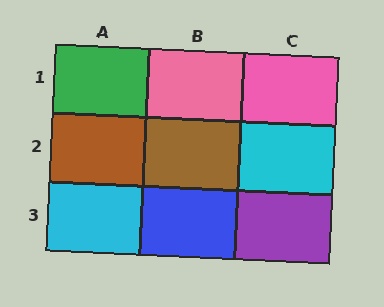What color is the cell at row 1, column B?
Pink.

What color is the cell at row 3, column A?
Cyan.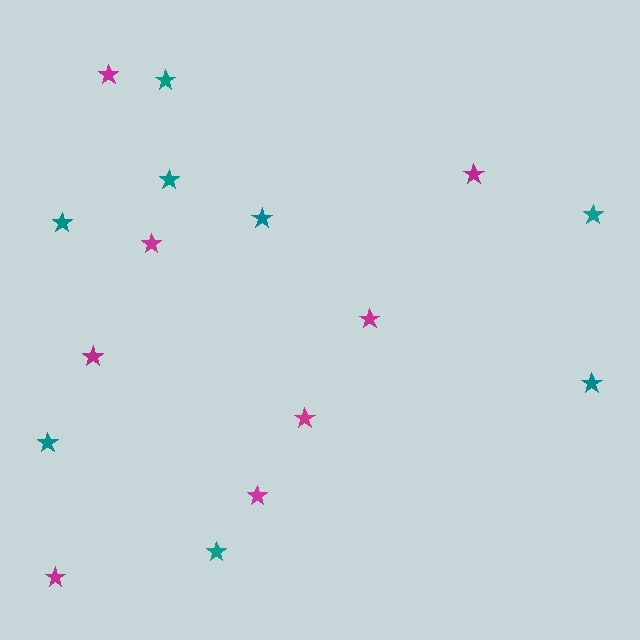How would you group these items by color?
There are 2 groups: one group of teal stars (8) and one group of magenta stars (8).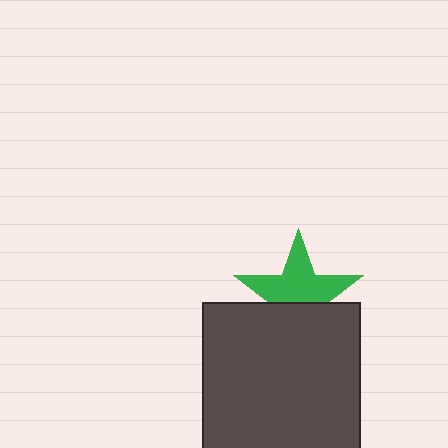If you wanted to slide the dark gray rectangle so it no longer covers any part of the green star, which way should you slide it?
Slide it down — that is the most direct way to separate the two shapes.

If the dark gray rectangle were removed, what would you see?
You would see the complete green star.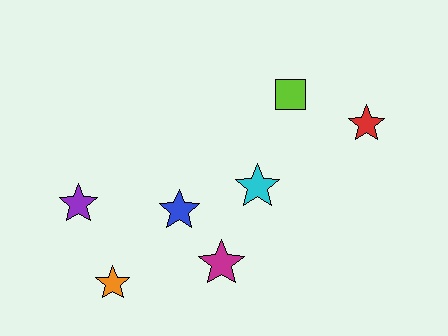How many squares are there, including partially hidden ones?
There is 1 square.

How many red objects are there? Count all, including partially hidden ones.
There is 1 red object.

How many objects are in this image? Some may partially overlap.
There are 7 objects.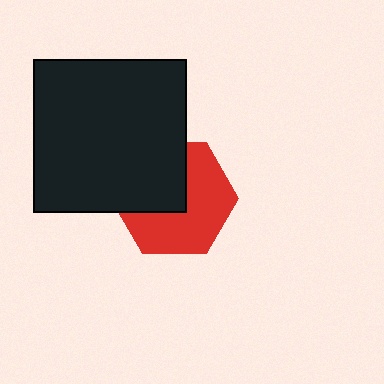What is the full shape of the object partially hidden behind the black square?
The partially hidden object is a red hexagon.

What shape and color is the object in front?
The object in front is a black square.